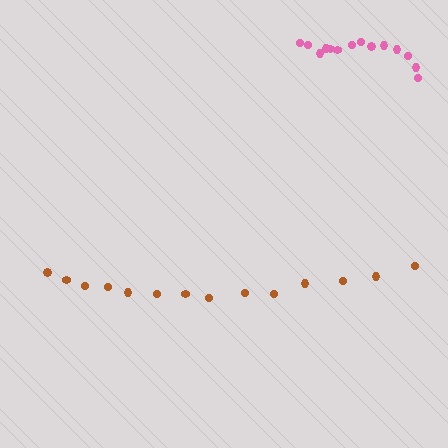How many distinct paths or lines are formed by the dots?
There are 2 distinct paths.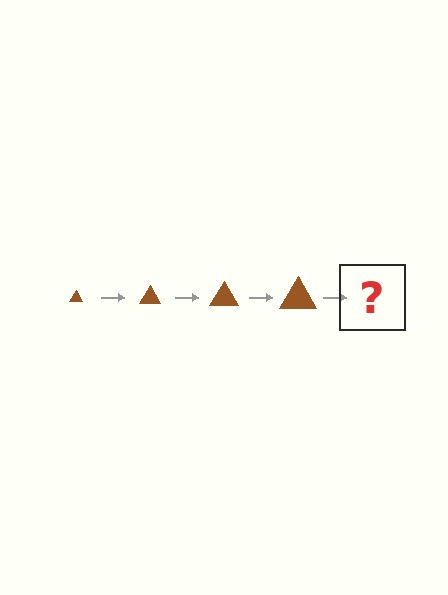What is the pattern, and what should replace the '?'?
The pattern is that the triangle gets progressively larger each step. The '?' should be a brown triangle, larger than the previous one.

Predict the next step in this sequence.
The next step is a brown triangle, larger than the previous one.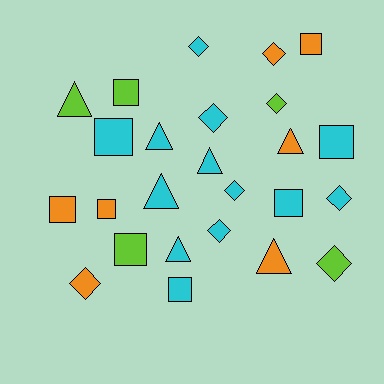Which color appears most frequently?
Cyan, with 13 objects.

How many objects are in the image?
There are 25 objects.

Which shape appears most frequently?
Diamond, with 9 objects.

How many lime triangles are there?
There is 1 lime triangle.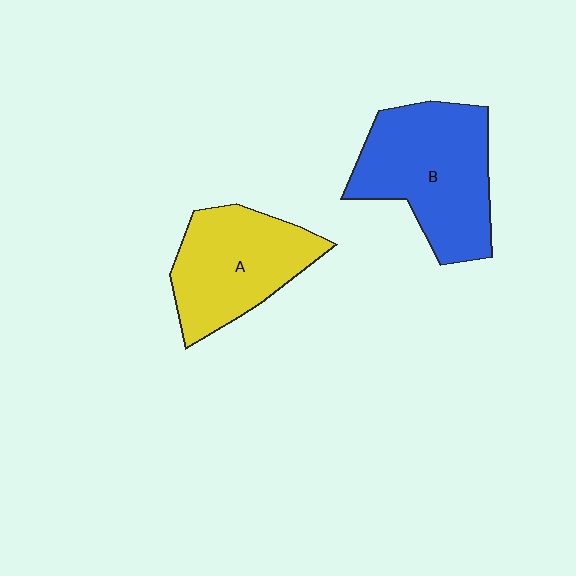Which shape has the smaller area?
Shape A (yellow).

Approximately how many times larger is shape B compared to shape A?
Approximately 1.2 times.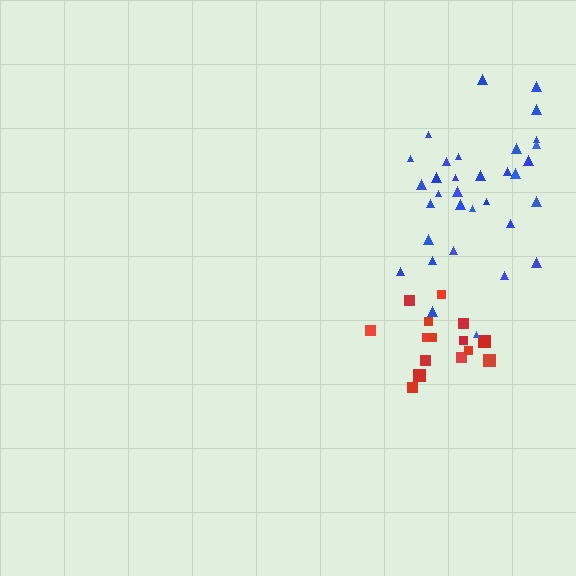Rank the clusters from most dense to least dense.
red, blue.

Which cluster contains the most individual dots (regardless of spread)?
Blue (33).